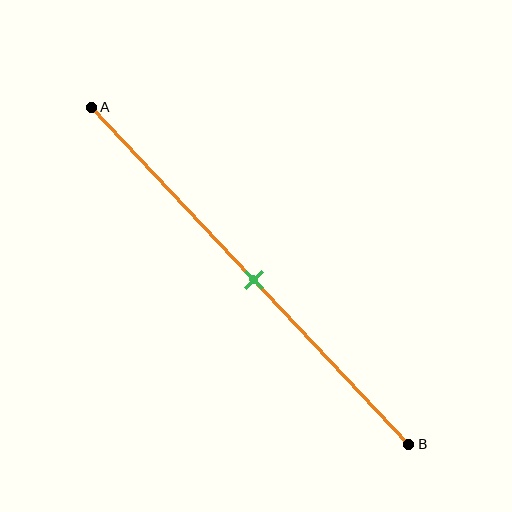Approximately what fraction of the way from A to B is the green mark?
The green mark is approximately 50% of the way from A to B.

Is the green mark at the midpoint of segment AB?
Yes, the mark is approximately at the midpoint.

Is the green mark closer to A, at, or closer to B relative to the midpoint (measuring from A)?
The green mark is approximately at the midpoint of segment AB.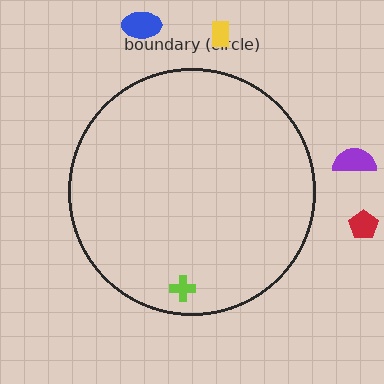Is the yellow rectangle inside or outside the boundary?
Outside.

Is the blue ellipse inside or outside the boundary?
Outside.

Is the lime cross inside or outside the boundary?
Inside.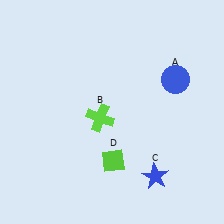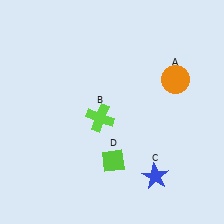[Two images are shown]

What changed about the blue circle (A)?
In Image 1, A is blue. In Image 2, it changed to orange.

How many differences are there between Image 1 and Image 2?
There is 1 difference between the two images.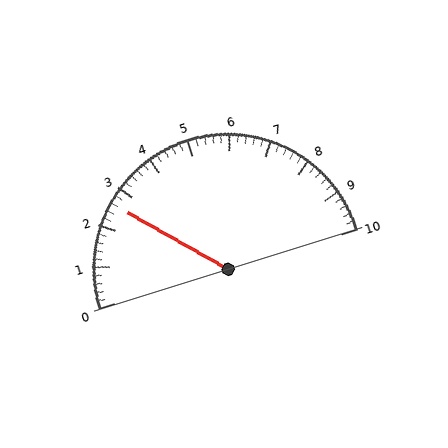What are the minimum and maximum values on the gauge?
The gauge ranges from 0 to 10.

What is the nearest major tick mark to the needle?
The nearest major tick mark is 3.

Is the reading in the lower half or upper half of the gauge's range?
The reading is in the lower half of the range (0 to 10).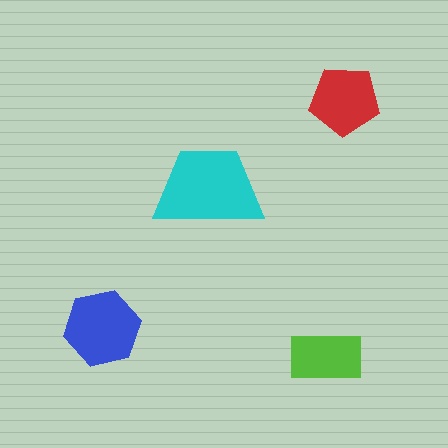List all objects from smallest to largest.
The lime rectangle, the red pentagon, the blue hexagon, the cyan trapezoid.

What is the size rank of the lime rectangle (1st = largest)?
4th.